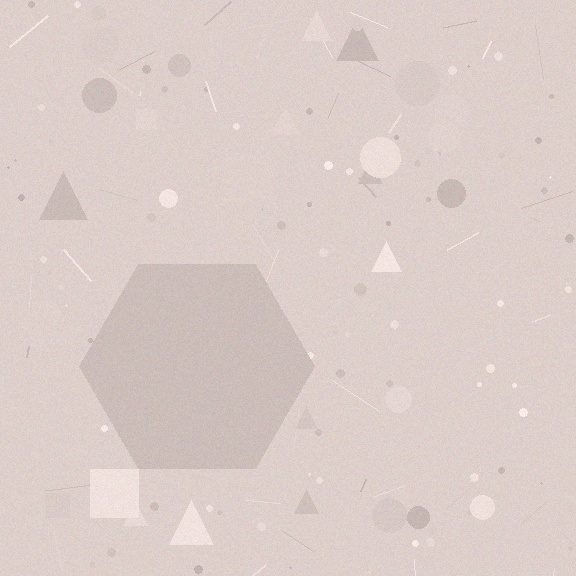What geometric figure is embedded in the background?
A hexagon is embedded in the background.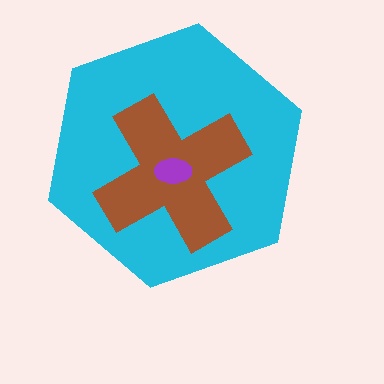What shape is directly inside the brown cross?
The purple ellipse.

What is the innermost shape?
The purple ellipse.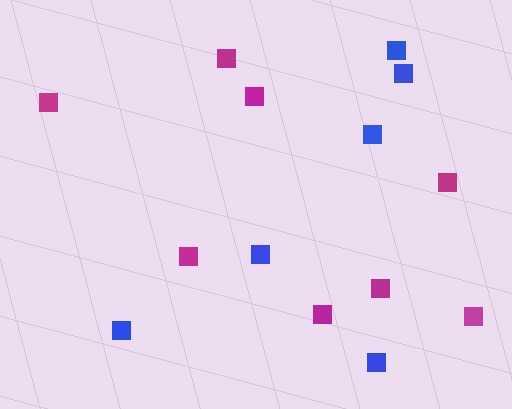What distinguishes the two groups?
There are 2 groups: one group of magenta squares (8) and one group of blue squares (6).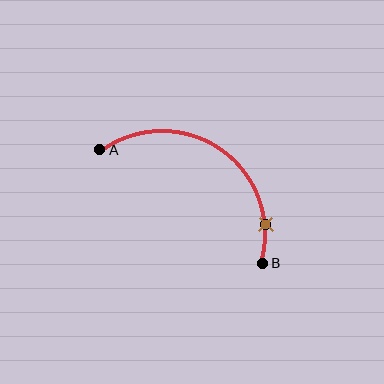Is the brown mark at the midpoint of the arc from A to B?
No. The brown mark lies on the arc but is closer to endpoint B. The arc midpoint would be at the point on the curve equidistant along the arc from both A and B.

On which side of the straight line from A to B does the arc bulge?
The arc bulges above and to the right of the straight line connecting A and B.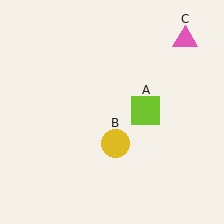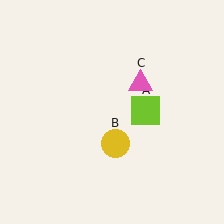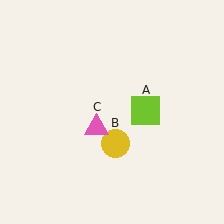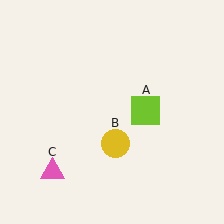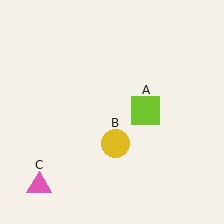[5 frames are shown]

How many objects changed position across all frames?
1 object changed position: pink triangle (object C).